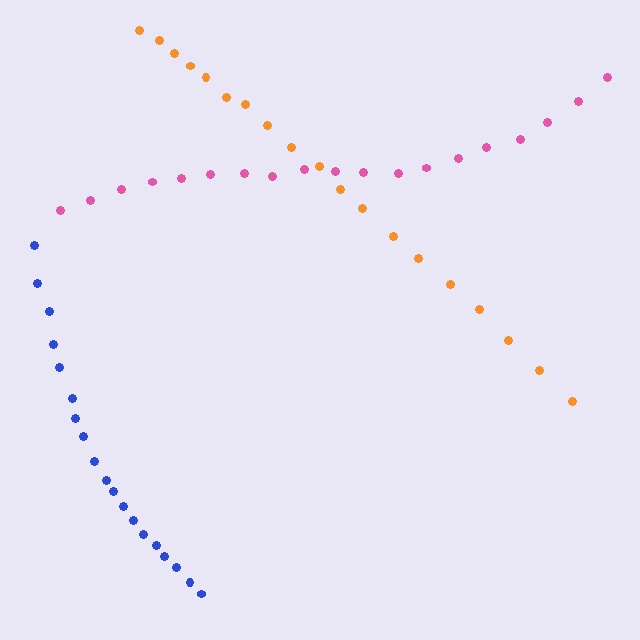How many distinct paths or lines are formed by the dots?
There are 3 distinct paths.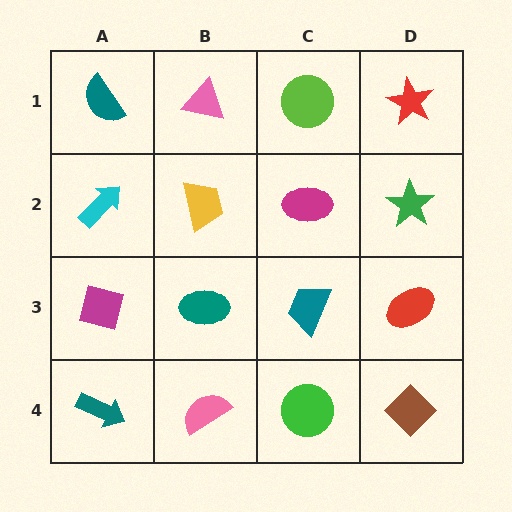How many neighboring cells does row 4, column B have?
3.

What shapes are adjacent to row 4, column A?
A magenta diamond (row 3, column A), a pink semicircle (row 4, column B).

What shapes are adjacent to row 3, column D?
A green star (row 2, column D), a brown diamond (row 4, column D), a teal trapezoid (row 3, column C).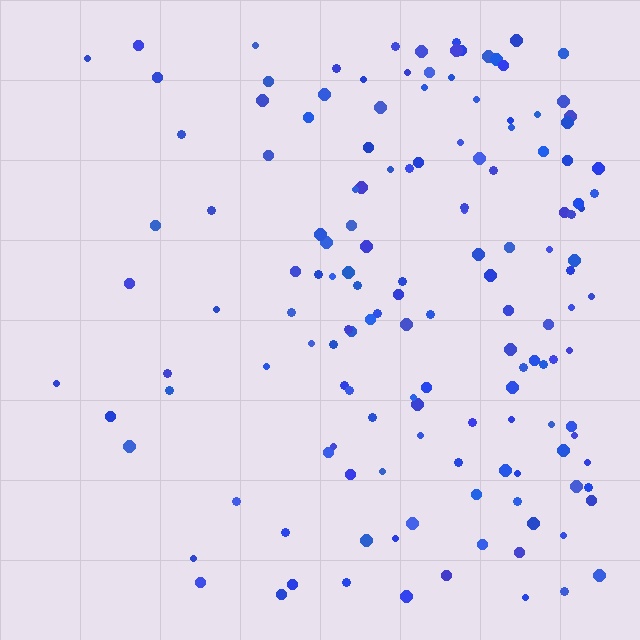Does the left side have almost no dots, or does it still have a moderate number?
Still a moderate number, just noticeably fewer than the right.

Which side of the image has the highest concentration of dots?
The right.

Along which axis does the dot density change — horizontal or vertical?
Horizontal.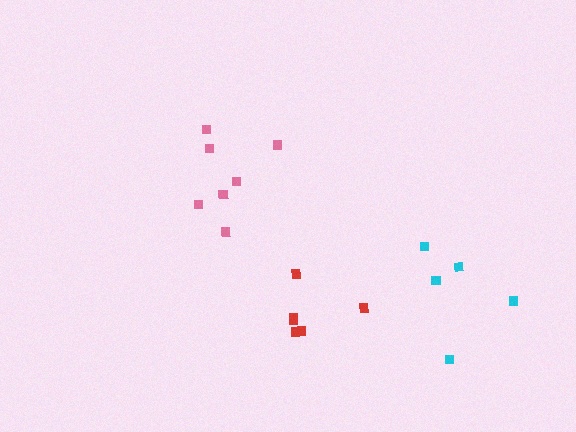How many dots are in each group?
Group 1: 6 dots, Group 2: 7 dots, Group 3: 5 dots (18 total).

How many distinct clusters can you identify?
There are 3 distinct clusters.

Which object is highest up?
The pink cluster is topmost.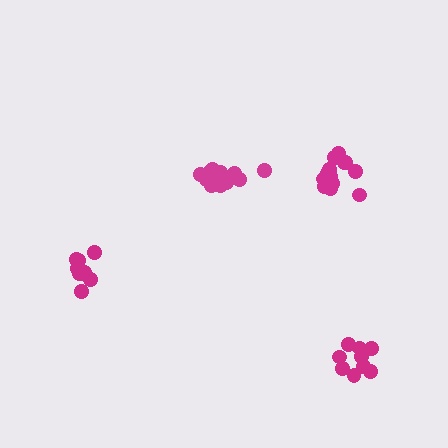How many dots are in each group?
Group 1: 9 dots, Group 2: 14 dots, Group 3: 14 dots, Group 4: 9 dots (46 total).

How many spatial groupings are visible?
There are 4 spatial groupings.